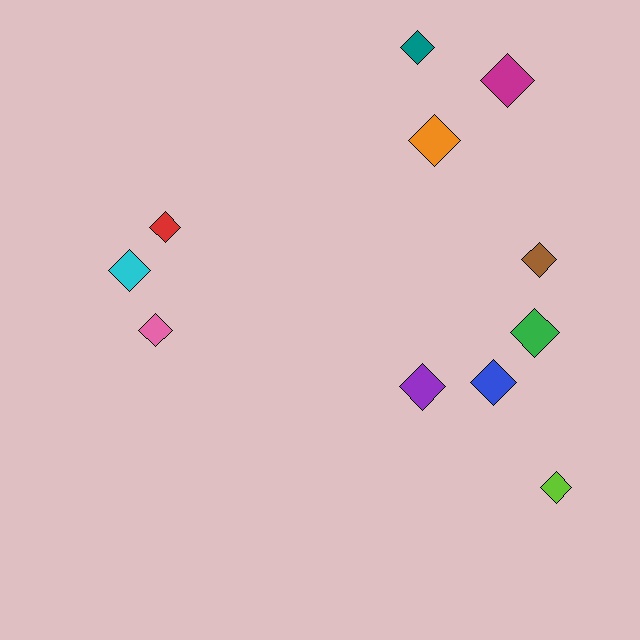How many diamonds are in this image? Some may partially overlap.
There are 11 diamonds.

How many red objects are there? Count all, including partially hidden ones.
There is 1 red object.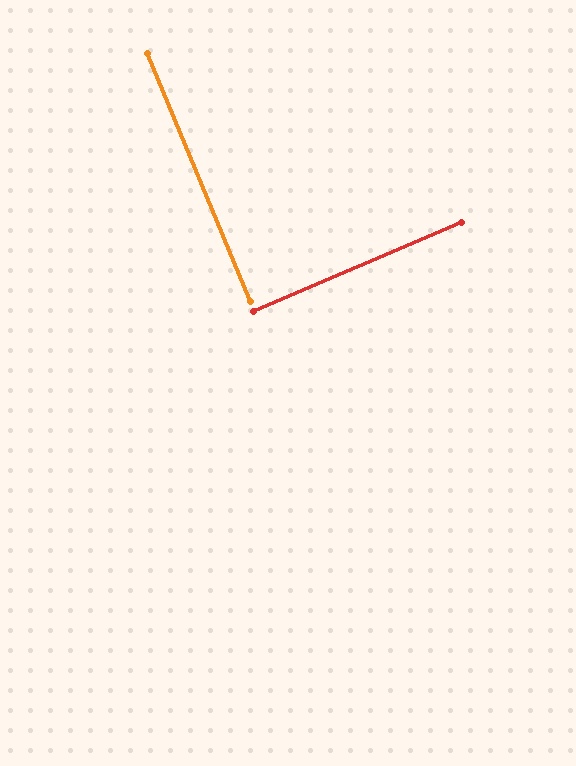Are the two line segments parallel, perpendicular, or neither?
Perpendicular — they meet at approximately 89°.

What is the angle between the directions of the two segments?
Approximately 89 degrees.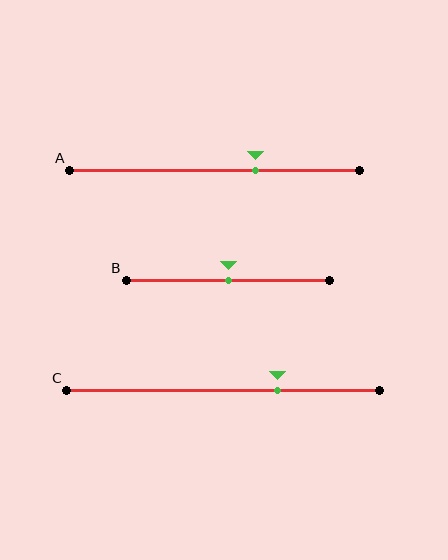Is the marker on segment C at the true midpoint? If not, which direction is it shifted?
No, the marker on segment C is shifted to the right by about 17% of the segment length.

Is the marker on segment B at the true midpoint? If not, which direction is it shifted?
Yes, the marker on segment B is at the true midpoint.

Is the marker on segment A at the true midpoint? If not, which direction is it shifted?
No, the marker on segment A is shifted to the right by about 14% of the segment length.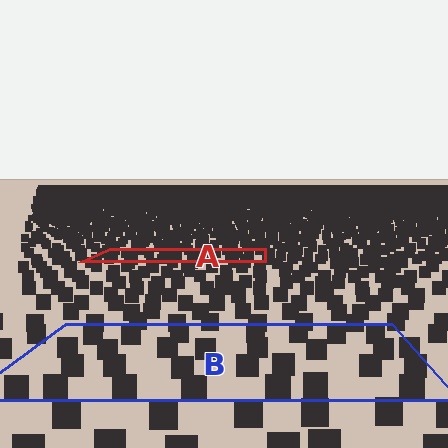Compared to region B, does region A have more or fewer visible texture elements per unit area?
Region A has more texture elements per unit area — they are packed more densely because it is farther away.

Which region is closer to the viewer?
Region B is closer. The texture elements there are larger and more spread out.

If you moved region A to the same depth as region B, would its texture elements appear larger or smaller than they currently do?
They would appear larger. At a closer depth, the same texture elements are projected at a bigger on-screen size.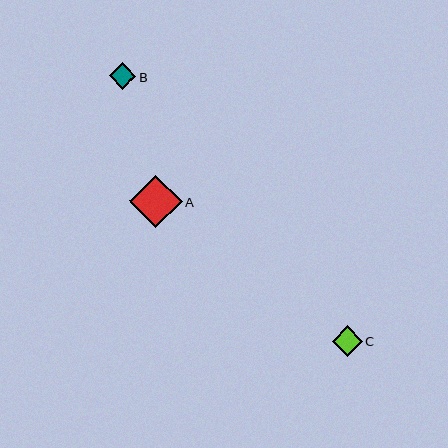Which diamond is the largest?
Diamond A is the largest with a size of approximately 52 pixels.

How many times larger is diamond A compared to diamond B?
Diamond A is approximately 2.0 times the size of diamond B.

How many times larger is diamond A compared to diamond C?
Diamond A is approximately 1.7 times the size of diamond C.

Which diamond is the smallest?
Diamond B is the smallest with a size of approximately 27 pixels.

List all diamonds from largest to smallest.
From largest to smallest: A, C, B.